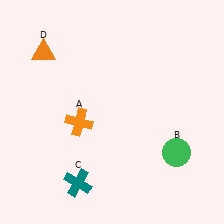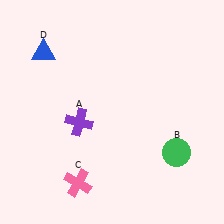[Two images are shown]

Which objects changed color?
A changed from orange to purple. C changed from teal to pink. D changed from orange to blue.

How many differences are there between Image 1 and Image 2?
There are 3 differences between the two images.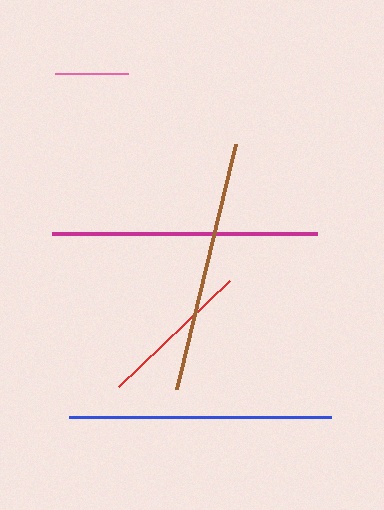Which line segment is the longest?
The magenta line is the longest at approximately 264 pixels.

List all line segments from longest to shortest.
From longest to shortest: magenta, blue, brown, red, pink.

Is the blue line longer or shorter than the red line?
The blue line is longer than the red line.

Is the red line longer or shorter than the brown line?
The brown line is longer than the red line.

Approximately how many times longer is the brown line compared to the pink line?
The brown line is approximately 3.4 times the length of the pink line.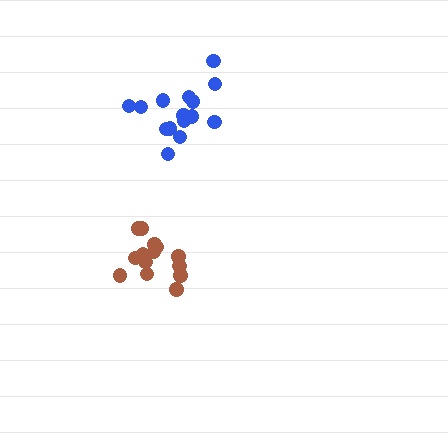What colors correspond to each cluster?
The clusters are colored: blue, brown.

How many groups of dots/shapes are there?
There are 2 groups.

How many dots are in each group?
Group 1: 15 dots, Group 2: 14 dots (29 total).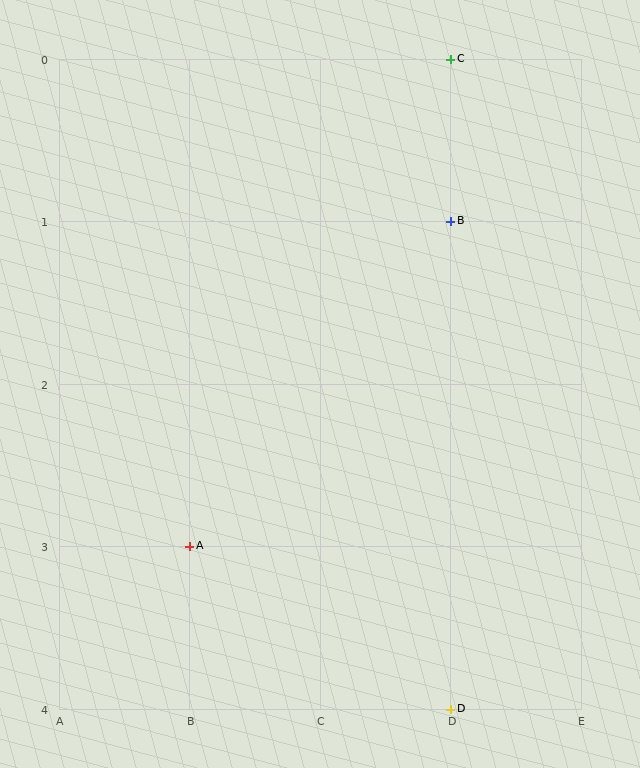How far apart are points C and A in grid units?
Points C and A are 2 columns and 3 rows apart (about 3.6 grid units diagonally).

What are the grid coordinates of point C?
Point C is at grid coordinates (D, 0).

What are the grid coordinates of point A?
Point A is at grid coordinates (B, 3).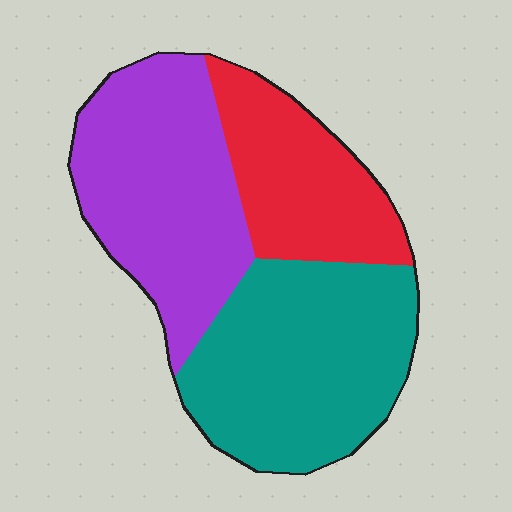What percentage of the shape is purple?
Purple covers around 35% of the shape.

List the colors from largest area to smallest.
From largest to smallest: teal, purple, red.